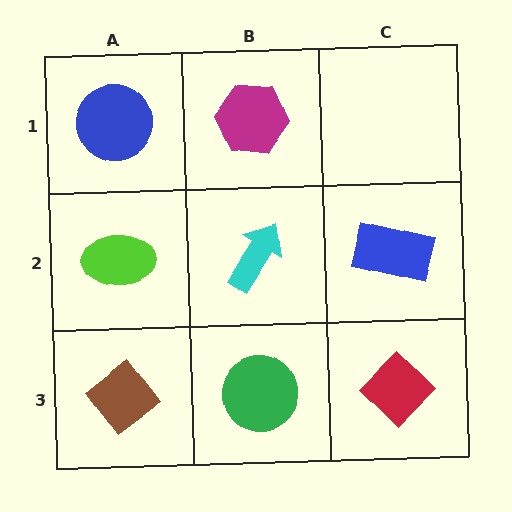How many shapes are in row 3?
3 shapes.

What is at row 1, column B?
A magenta hexagon.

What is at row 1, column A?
A blue circle.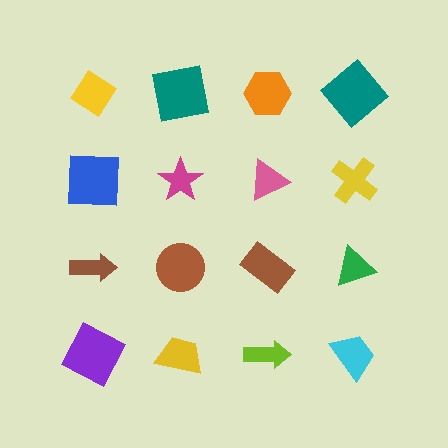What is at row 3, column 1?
A brown arrow.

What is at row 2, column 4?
A yellow cross.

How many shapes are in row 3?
4 shapes.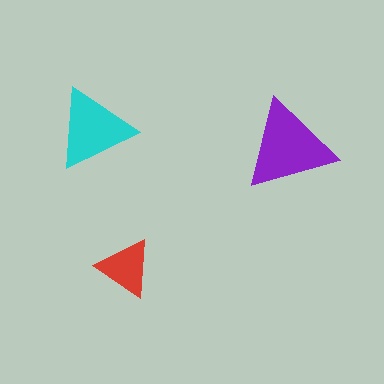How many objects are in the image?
There are 3 objects in the image.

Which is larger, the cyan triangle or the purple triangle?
The purple one.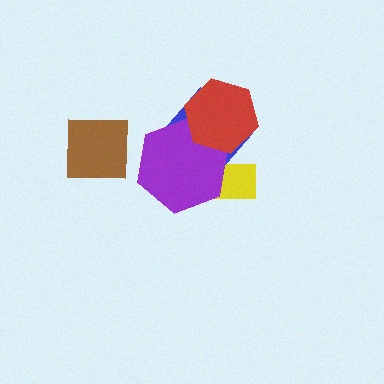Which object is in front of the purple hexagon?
The red hexagon is in front of the purple hexagon.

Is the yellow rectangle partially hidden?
Yes, it is partially covered by another shape.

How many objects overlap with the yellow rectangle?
2 objects overlap with the yellow rectangle.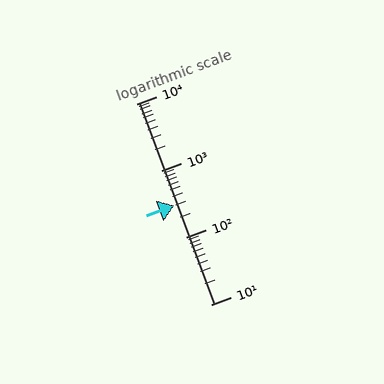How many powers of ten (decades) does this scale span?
The scale spans 3 decades, from 10 to 10000.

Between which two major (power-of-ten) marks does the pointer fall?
The pointer is between 100 and 1000.